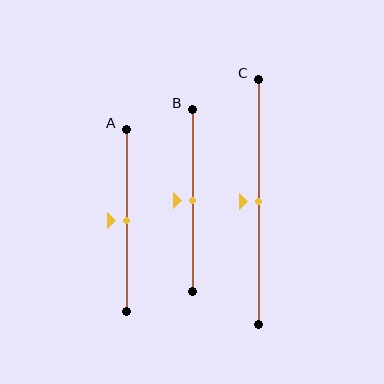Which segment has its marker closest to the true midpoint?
Segment A has its marker closest to the true midpoint.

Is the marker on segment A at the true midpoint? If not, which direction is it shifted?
Yes, the marker on segment A is at the true midpoint.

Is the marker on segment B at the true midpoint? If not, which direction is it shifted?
Yes, the marker on segment B is at the true midpoint.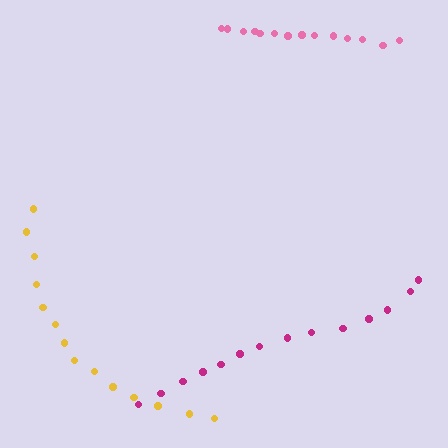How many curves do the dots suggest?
There are 3 distinct paths.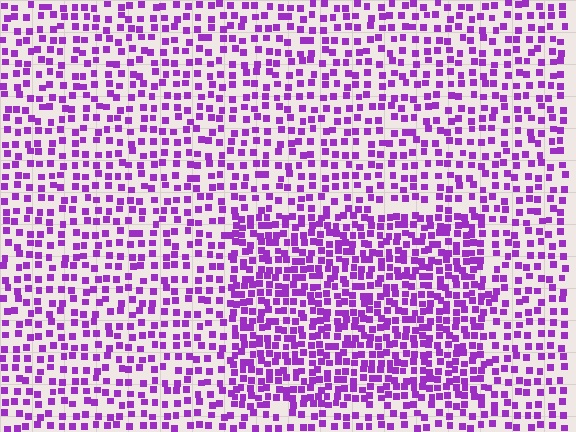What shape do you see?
I see a rectangle.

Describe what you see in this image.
The image contains small purple elements arranged at two different densities. A rectangle-shaped region is visible where the elements are more densely packed than the surrounding area.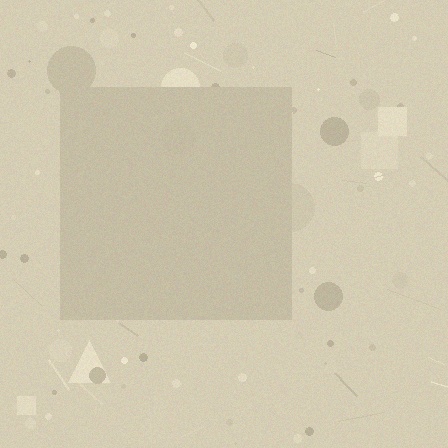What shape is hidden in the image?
A square is hidden in the image.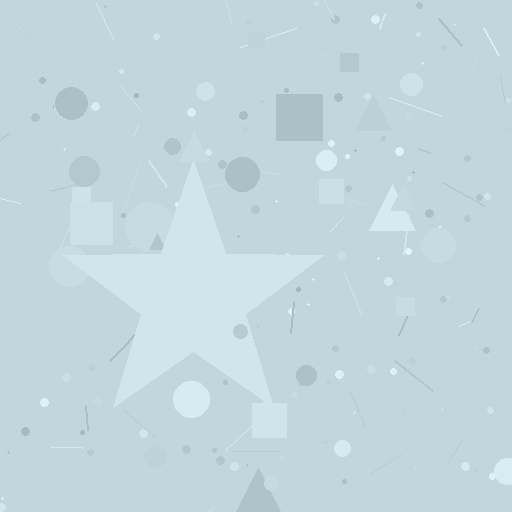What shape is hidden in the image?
A star is hidden in the image.